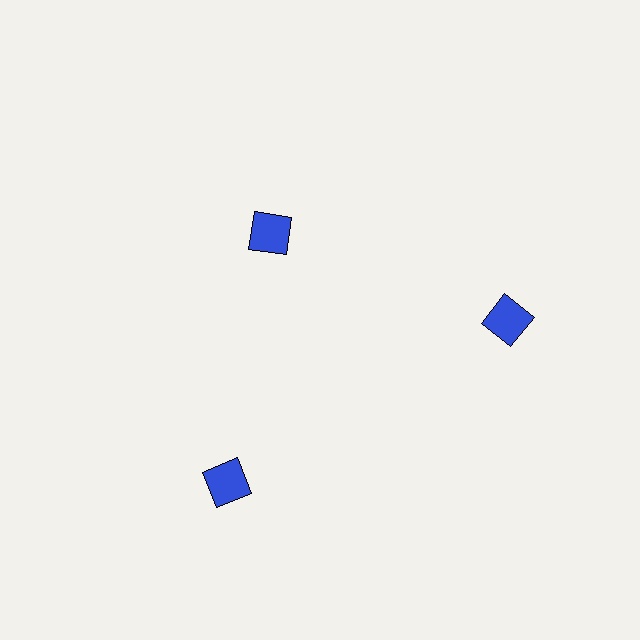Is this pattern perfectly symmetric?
No. The 3 blue squares are arranged in a ring, but one element near the 11 o'clock position is pulled inward toward the center, breaking the 3-fold rotational symmetry.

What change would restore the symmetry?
The symmetry would be restored by moving it outward, back onto the ring so that all 3 squares sit at equal angles and equal distance from the center.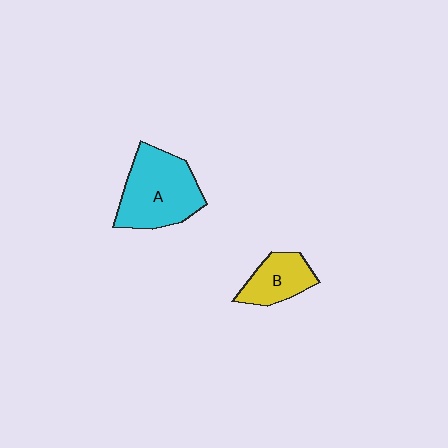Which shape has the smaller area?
Shape B (yellow).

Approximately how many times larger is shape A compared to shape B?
Approximately 1.8 times.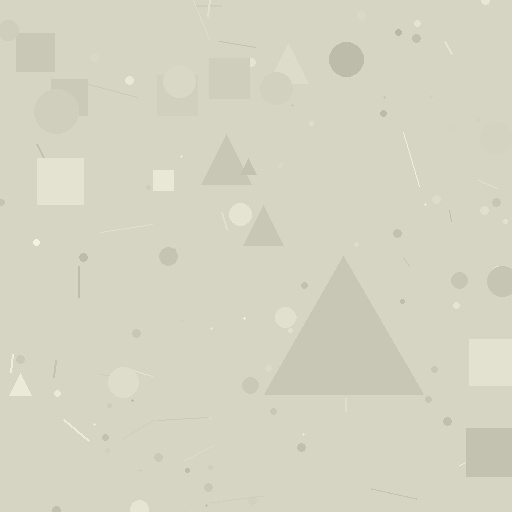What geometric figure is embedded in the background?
A triangle is embedded in the background.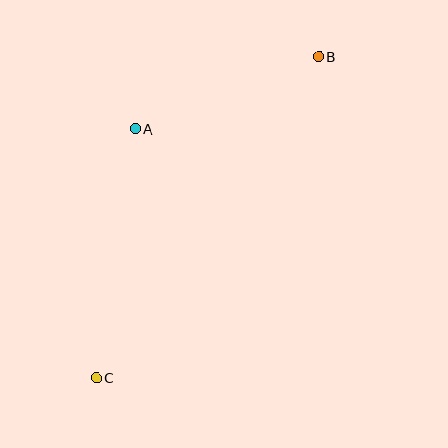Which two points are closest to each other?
Points A and B are closest to each other.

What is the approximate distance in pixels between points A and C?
The distance between A and C is approximately 252 pixels.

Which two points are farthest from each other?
Points B and C are farthest from each other.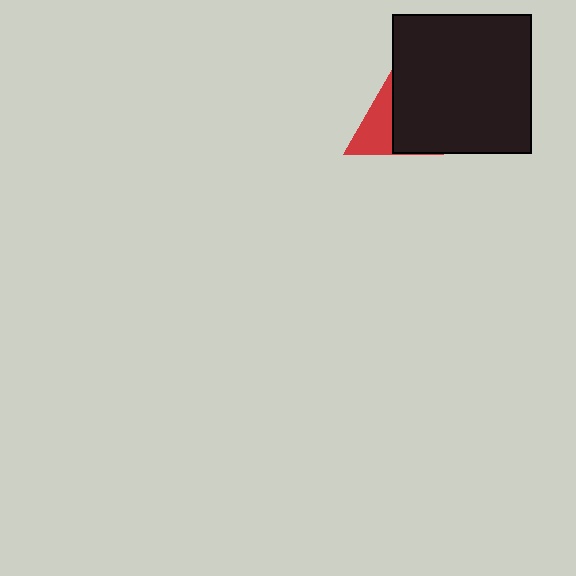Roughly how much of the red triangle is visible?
About half of it is visible (roughly 48%).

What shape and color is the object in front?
The object in front is a black square.